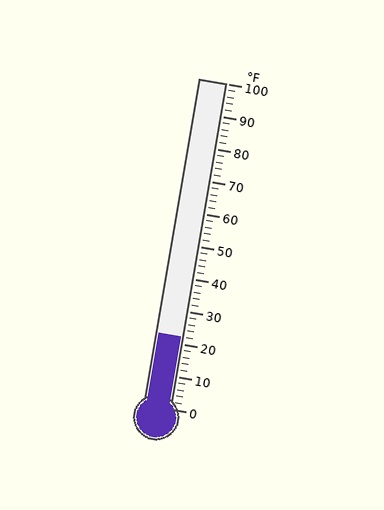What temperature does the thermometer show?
The thermometer shows approximately 22°F.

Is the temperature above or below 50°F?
The temperature is below 50°F.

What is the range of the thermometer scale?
The thermometer scale ranges from 0°F to 100°F.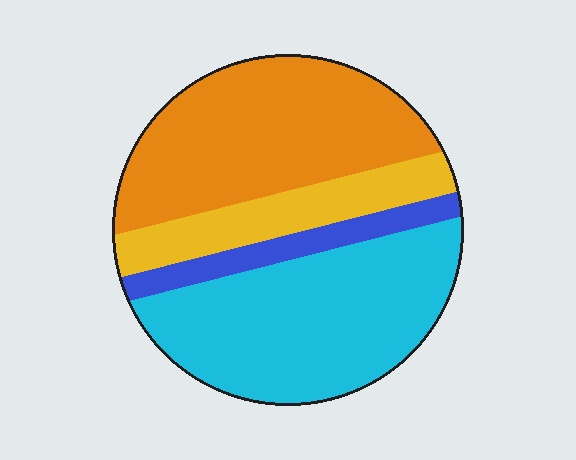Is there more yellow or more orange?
Orange.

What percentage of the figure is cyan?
Cyan covers roughly 40% of the figure.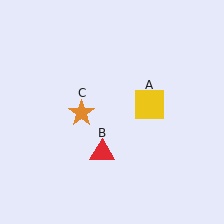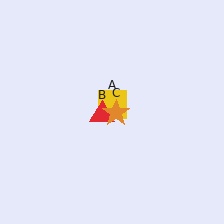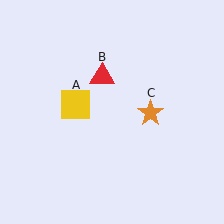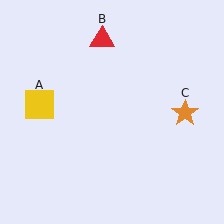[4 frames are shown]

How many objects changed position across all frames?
3 objects changed position: yellow square (object A), red triangle (object B), orange star (object C).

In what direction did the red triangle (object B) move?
The red triangle (object B) moved up.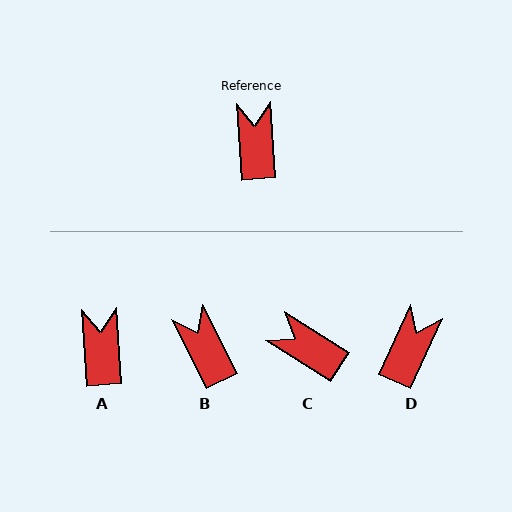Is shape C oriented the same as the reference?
No, it is off by about 54 degrees.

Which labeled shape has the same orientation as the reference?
A.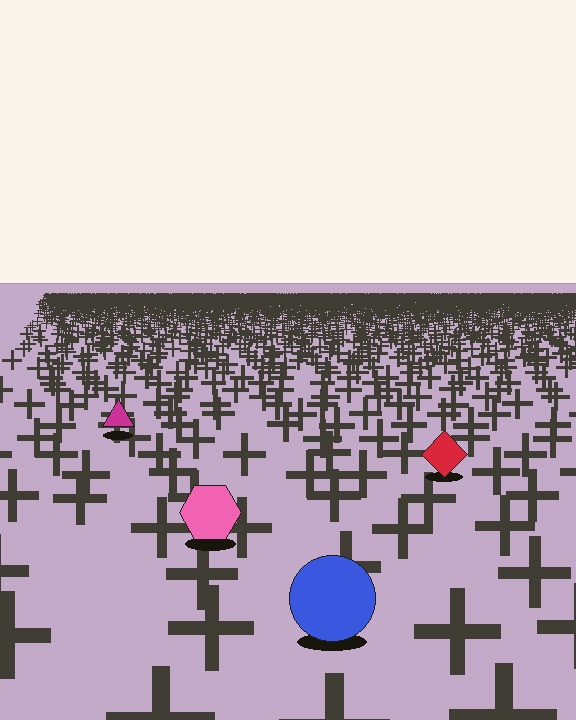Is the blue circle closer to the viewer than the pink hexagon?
Yes. The blue circle is closer — you can tell from the texture gradient: the ground texture is coarser near it.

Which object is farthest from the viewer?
The magenta triangle is farthest from the viewer. It appears smaller and the ground texture around it is denser.